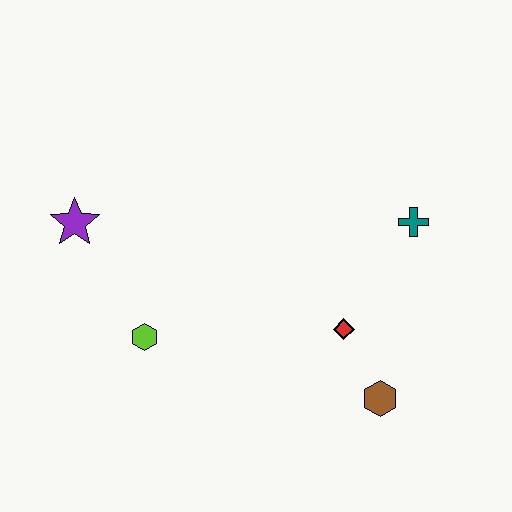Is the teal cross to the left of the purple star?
No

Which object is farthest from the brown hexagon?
The purple star is farthest from the brown hexagon.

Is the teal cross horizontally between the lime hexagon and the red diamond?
No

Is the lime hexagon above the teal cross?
No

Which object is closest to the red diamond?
The brown hexagon is closest to the red diamond.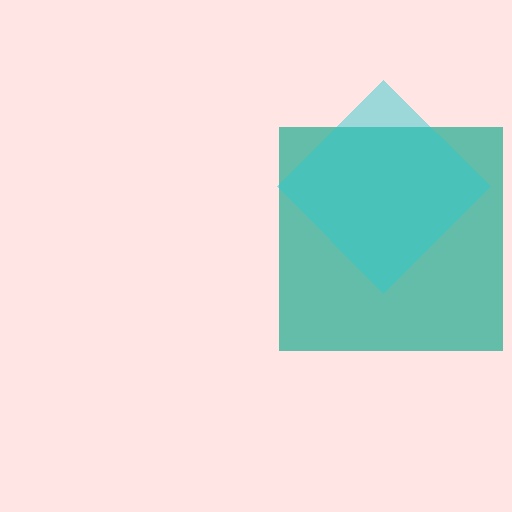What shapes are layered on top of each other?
The layered shapes are: a teal square, a cyan diamond.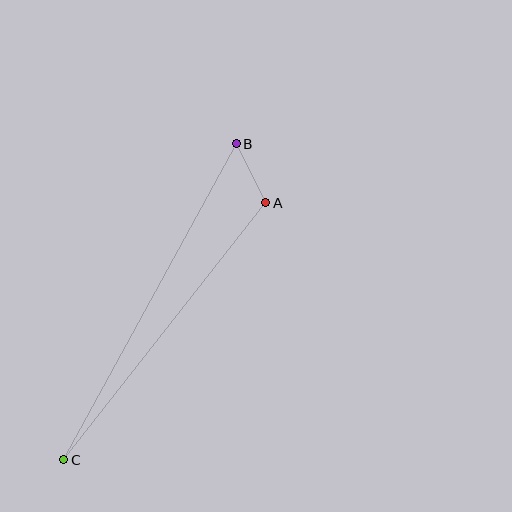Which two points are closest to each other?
Points A and B are closest to each other.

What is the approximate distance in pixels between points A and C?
The distance between A and C is approximately 327 pixels.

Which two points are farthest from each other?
Points B and C are farthest from each other.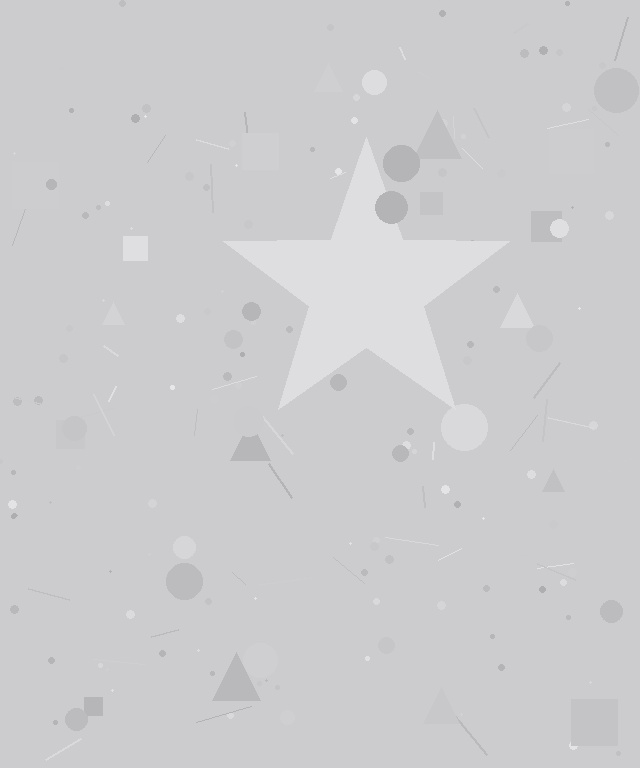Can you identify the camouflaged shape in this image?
The camouflaged shape is a star.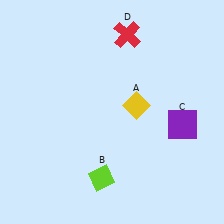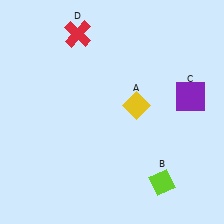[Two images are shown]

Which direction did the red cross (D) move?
The red cross (D) moved left.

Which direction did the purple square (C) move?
The purple square (C) moved up.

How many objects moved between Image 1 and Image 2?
3 objects moved between the two images.